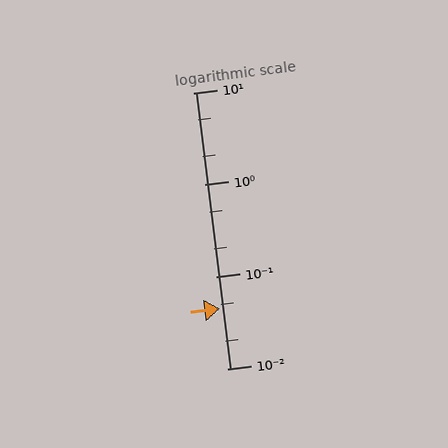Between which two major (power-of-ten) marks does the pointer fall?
The pointer is between 0.01 and 0.1.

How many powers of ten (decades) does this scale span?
The scale spans 3 decades, from 0.01 to 10.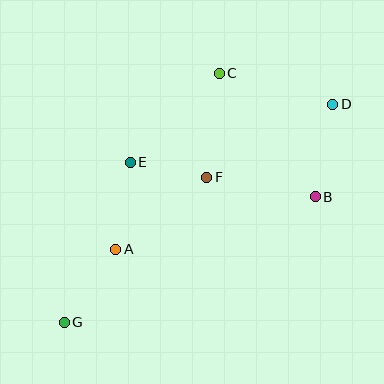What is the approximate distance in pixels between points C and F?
The distance between C and F is approximately 105 pixels.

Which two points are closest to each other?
Points E and F are closest to each other.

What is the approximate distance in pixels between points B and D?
The distance between B and D is approximately 95 pixels.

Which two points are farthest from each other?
Points D and G are farthest from each other.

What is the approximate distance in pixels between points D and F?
The distance between D and F is approximately 146 pixels.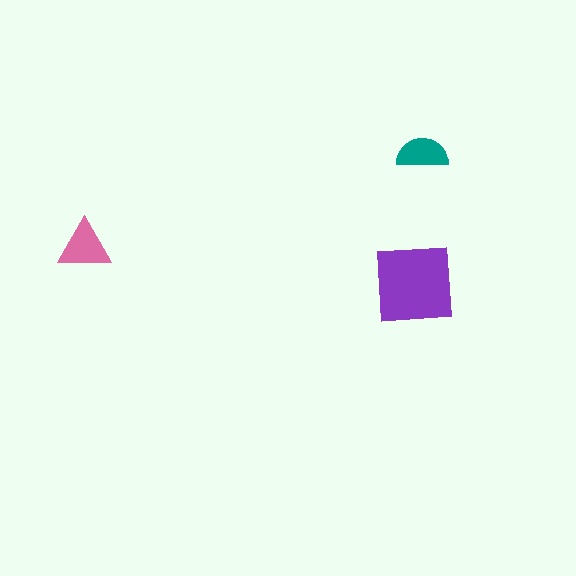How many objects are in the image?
There are 3 objects in the image.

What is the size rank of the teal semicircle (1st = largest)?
3rd.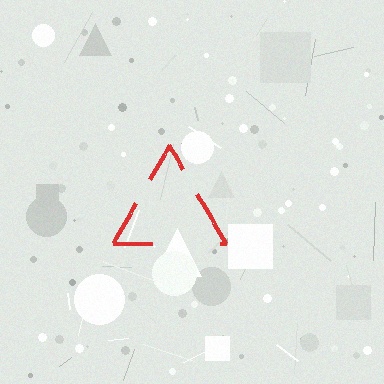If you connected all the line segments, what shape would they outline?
They would outline a triangle.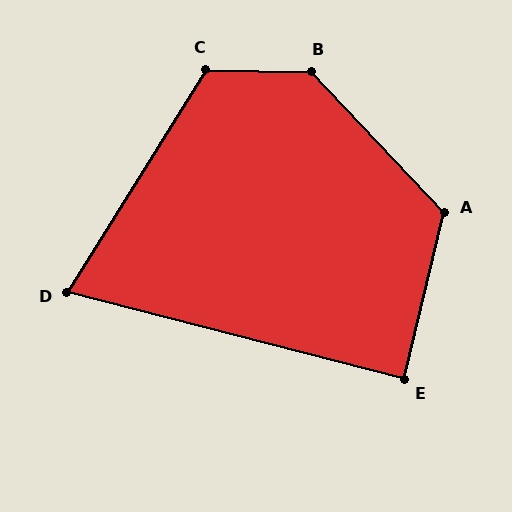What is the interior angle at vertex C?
Approximately 121 degrees (obtuse).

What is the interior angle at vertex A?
Approximately 123 degrees (obtuse).